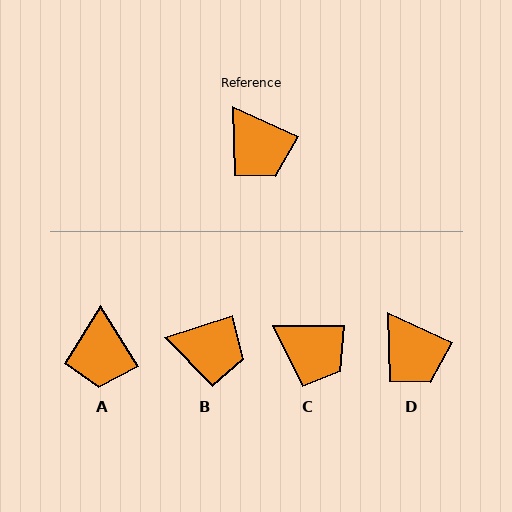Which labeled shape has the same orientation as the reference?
D.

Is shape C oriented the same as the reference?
No, it is off by about 25 degrees.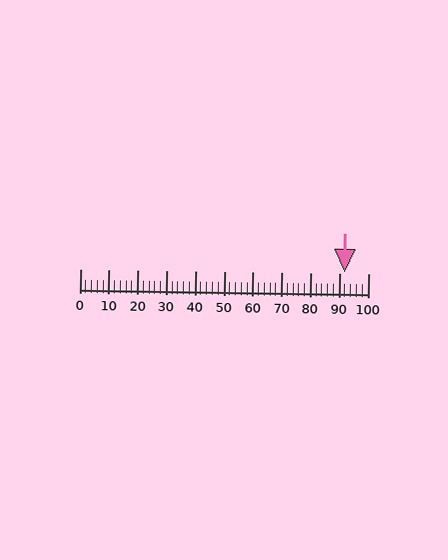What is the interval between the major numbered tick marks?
The major tick marks are spaced 10 units apart.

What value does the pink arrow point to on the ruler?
The pink arrow points to approximately 92.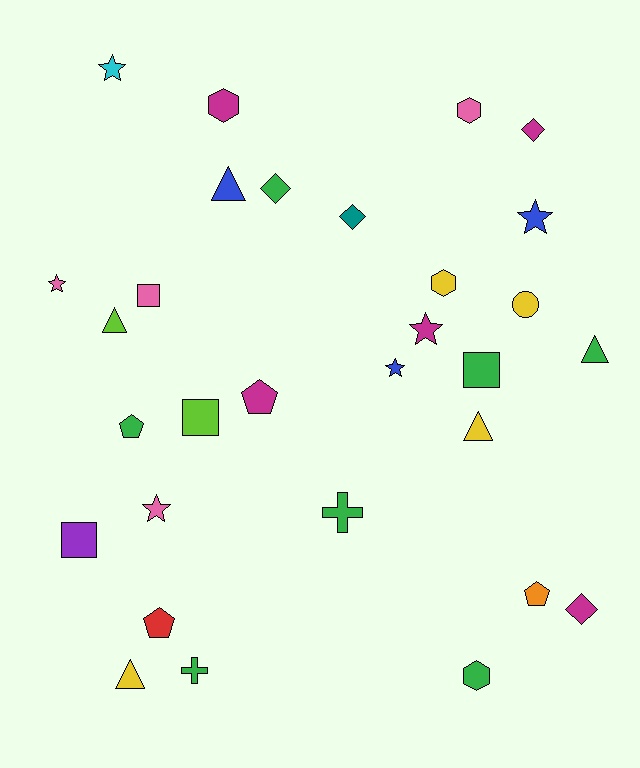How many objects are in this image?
There are 30 objects.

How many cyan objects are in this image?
There is 1 cyan object.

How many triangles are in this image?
There are 5 triangles.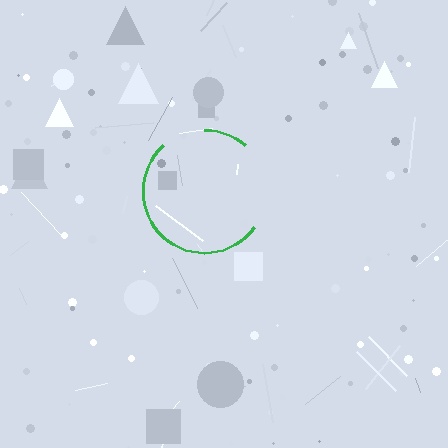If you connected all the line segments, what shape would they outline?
They would outline a circle.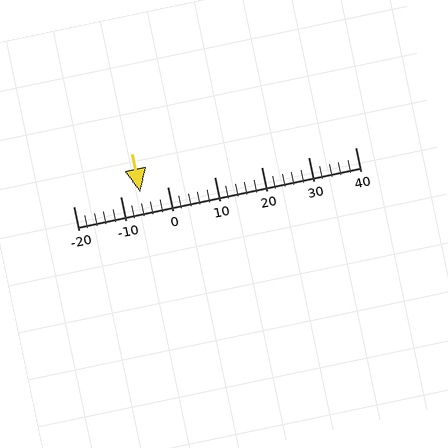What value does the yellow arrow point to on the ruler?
The yellow arrow points to approximately -6.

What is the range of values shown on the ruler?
The ruler shows values from -20 to 40.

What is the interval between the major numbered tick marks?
The major tick marks are spaced 10 units apart.